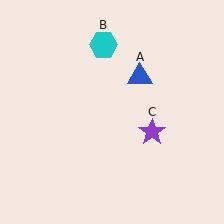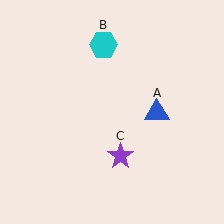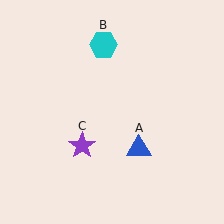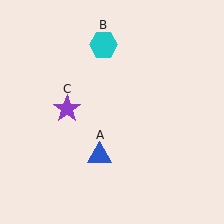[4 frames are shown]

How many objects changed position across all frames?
2 objects changed position: blue triangle (object A), purple star (object C).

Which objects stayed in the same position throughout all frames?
Cyan hexagon (object B) remained stationary.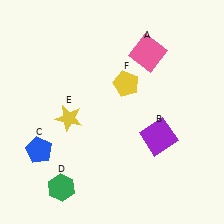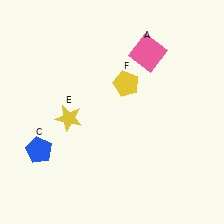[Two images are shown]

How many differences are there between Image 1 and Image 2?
There are 2 differences between the two images.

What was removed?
The green hexagon (D), the purple square (B) were removed in Image 2.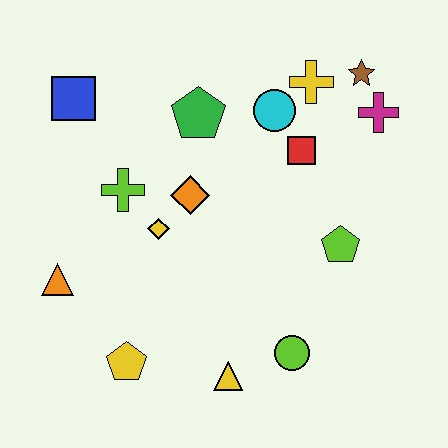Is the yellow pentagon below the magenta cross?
Yes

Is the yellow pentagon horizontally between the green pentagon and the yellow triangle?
No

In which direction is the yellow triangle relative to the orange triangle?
The yellow triangle is to the right of the orange triangle.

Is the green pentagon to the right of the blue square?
Yes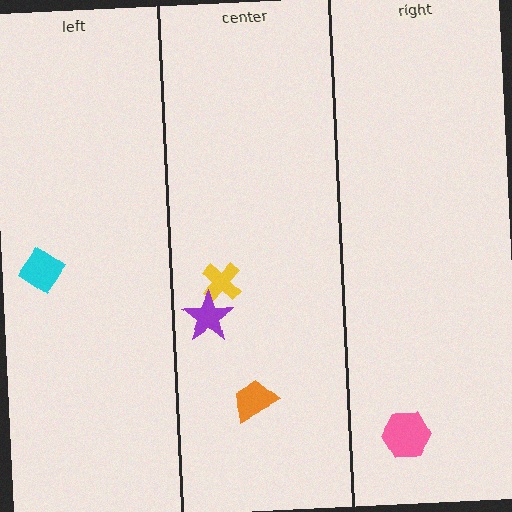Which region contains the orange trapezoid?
The center region.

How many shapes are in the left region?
1.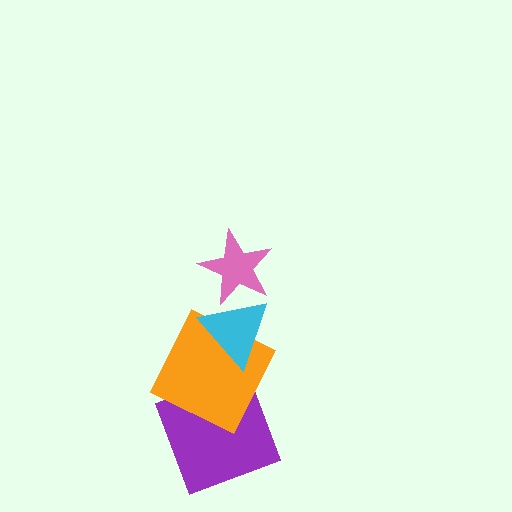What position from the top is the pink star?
The pink star is 1st from the top.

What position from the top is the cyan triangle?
The cyan triangle is 2nd from the top.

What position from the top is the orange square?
The orange square is 3rd from the top.